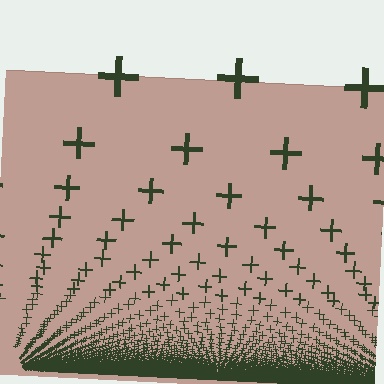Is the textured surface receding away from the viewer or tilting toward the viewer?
The surface appears to tilt toward the viewer. Texture elements get larger and sparser toward the top.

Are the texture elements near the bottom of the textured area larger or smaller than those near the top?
Smaller. The gradient is inverted — elements near the bottom are smaller and denser.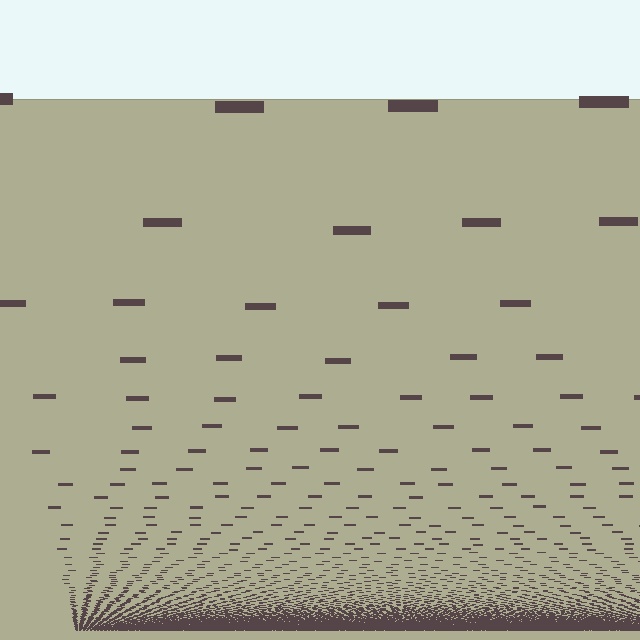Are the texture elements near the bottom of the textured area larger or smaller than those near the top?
Smaller. The gradient is inverted — elements near the bottom are smaller and denser.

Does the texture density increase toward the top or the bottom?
Density increases toward the bottom.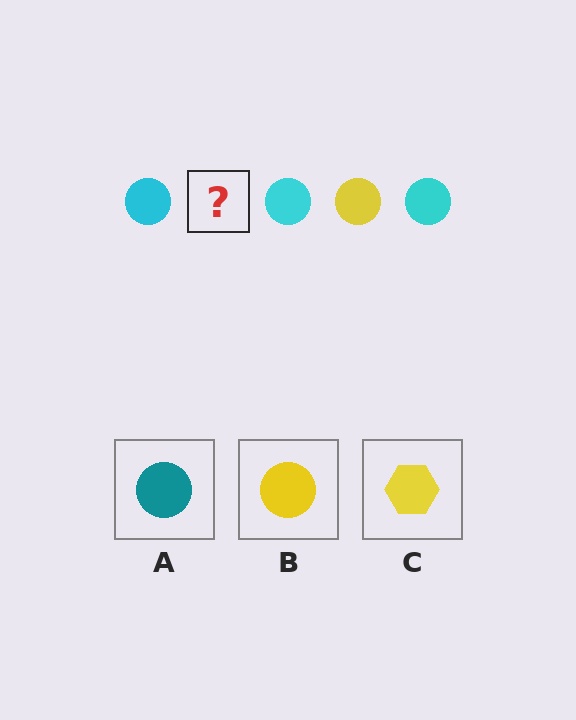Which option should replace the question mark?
Option B.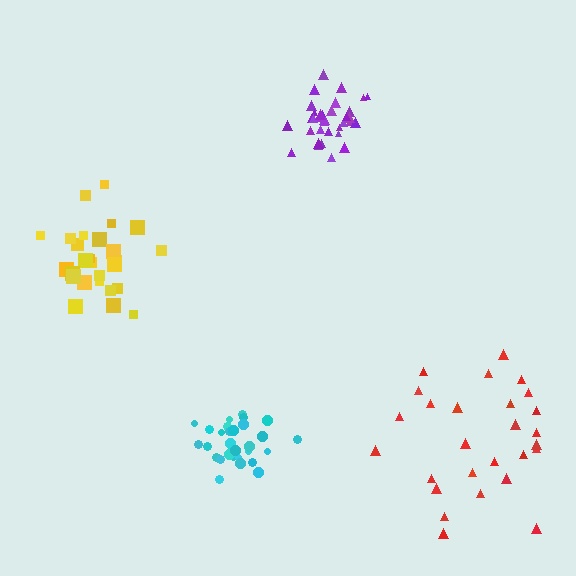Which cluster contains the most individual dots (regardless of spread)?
Purple (35).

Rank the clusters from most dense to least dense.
purple, cyan, yellow, red.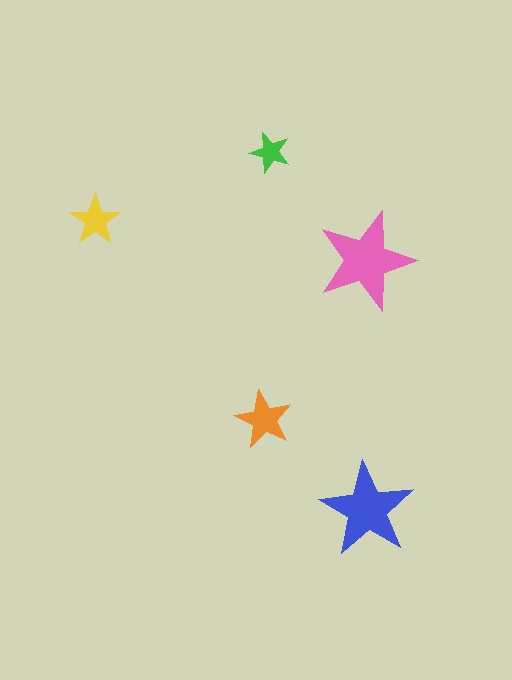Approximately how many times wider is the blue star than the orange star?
About 1.5 times wider.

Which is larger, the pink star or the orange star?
The pink one.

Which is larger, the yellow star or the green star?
The yellow one.